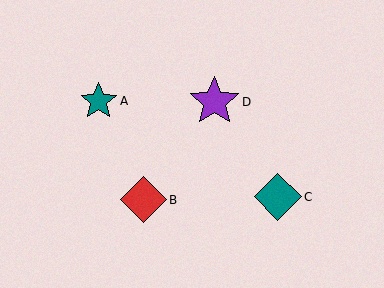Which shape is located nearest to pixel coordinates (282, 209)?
The teal diamond (labeled C) at (278, 197) is nearest to that location.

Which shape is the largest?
The purple star (labeled D) is the largest.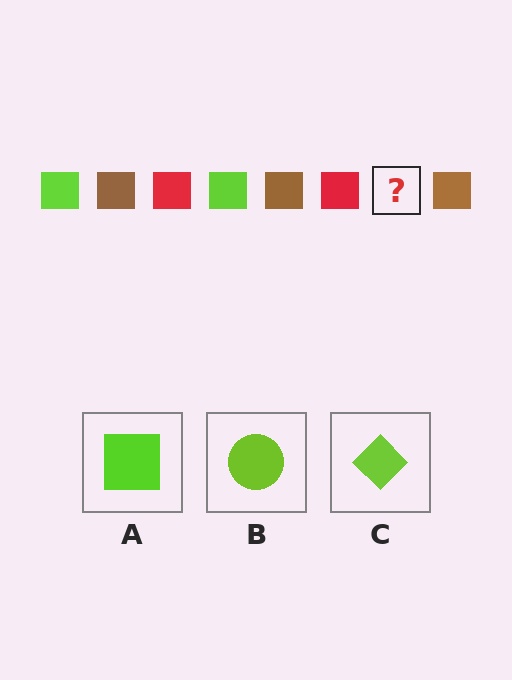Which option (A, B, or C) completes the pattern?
A.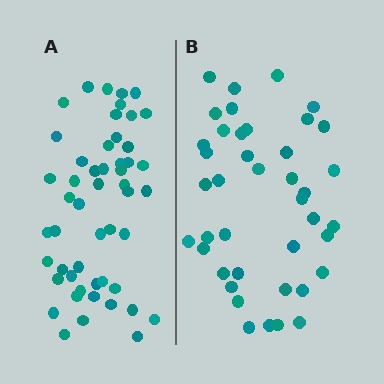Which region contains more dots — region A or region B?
Region A (the left region) has more dots.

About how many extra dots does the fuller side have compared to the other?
Region A has roughly 10 or so more dots than region B.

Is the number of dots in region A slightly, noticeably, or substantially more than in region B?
Region A has only slightly more — the two regions are fairly close. The ratio is roughly 1.2 to 1.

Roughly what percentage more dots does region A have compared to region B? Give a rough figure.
About 25% more.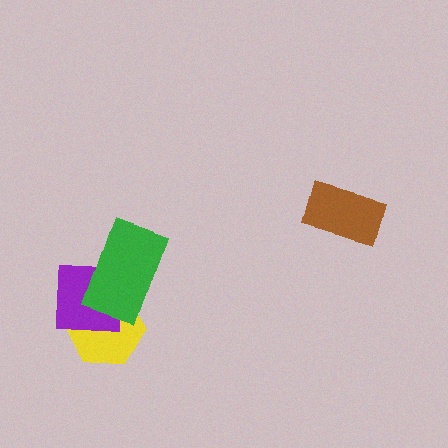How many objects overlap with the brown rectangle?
0 objects overlap with the brown rectangle.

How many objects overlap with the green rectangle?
2 objects overlap with the green rectangle.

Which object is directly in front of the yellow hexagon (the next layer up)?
The purple square is directly in front of the yellow hexagon.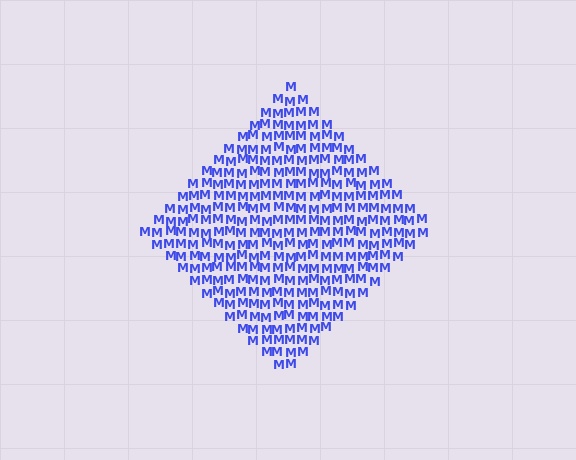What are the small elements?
The small elements are letter M's.